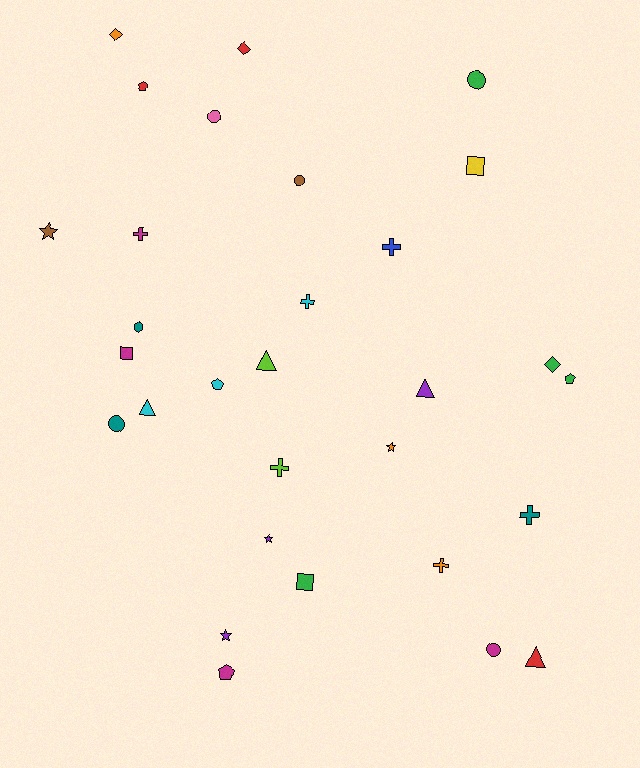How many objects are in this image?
There are 30 objects.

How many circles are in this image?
There are 5 circles.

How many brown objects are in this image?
There are 2 brown objects.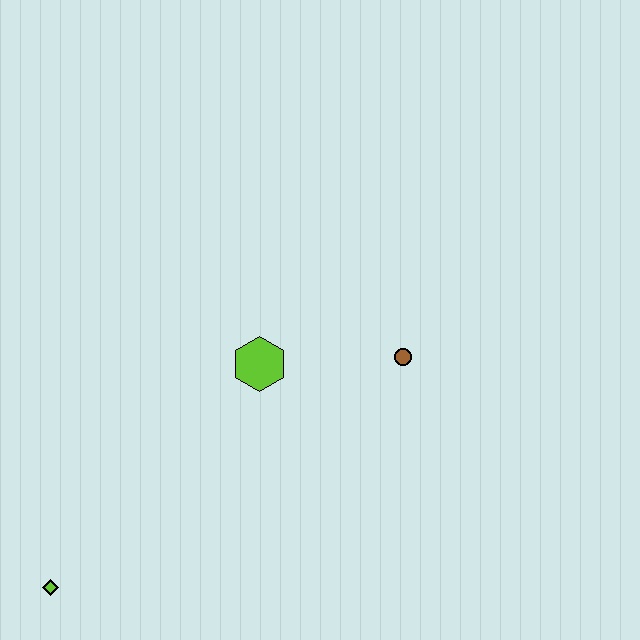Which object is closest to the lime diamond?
The lime hexagon is closest to the lime diamond.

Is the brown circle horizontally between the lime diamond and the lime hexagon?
No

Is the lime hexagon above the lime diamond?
Yes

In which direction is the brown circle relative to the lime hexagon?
The brown circle is to the right of the lime hexagon.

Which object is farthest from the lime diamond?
The brown circle is farthest from the lime diamond.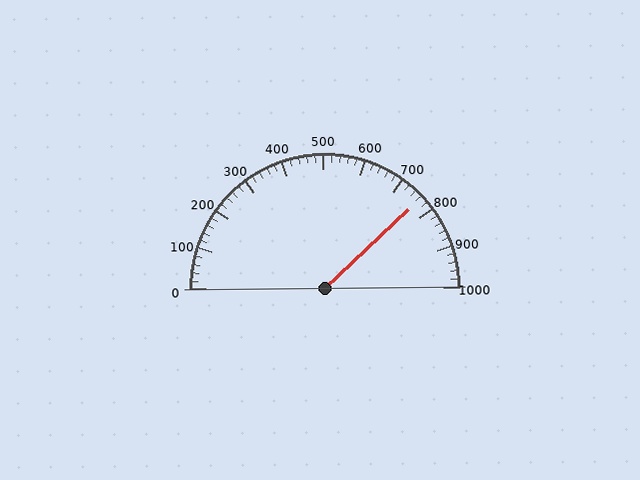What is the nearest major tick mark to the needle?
The nearest major tick mark is 800.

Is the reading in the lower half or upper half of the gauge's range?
The reading is in the upper half of the range (0 to 1000).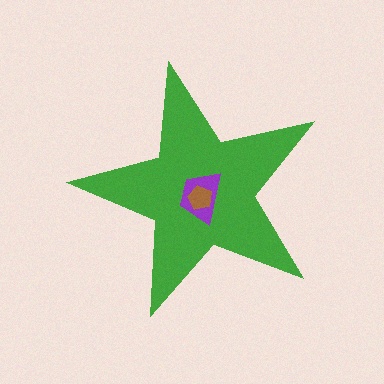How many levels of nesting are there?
3.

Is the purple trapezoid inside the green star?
Yes.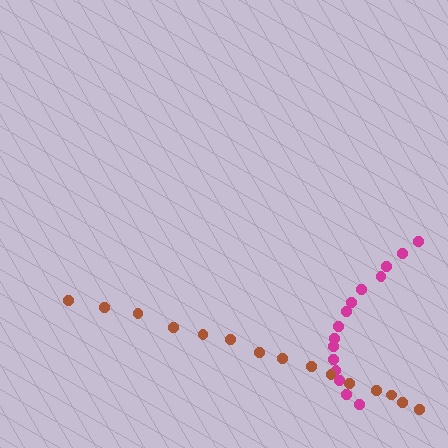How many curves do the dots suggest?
There are 2 distinct paths.